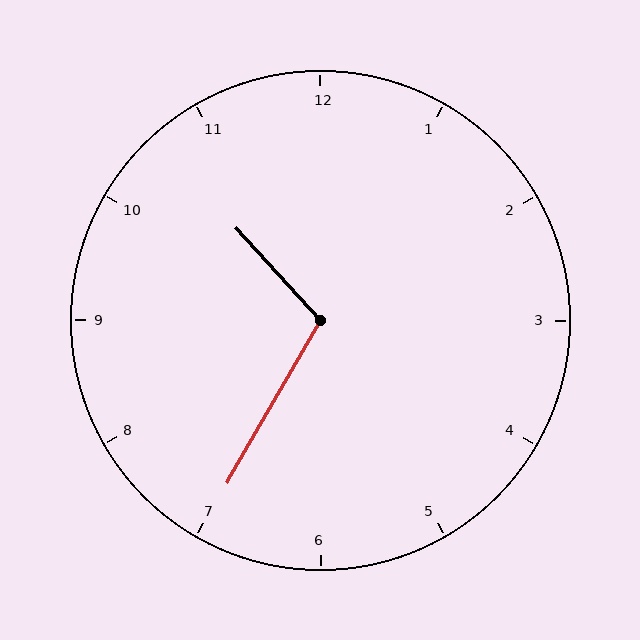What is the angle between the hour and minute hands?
Approximately 108 degrees.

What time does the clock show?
10:35.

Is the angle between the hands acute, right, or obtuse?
It is obtuse.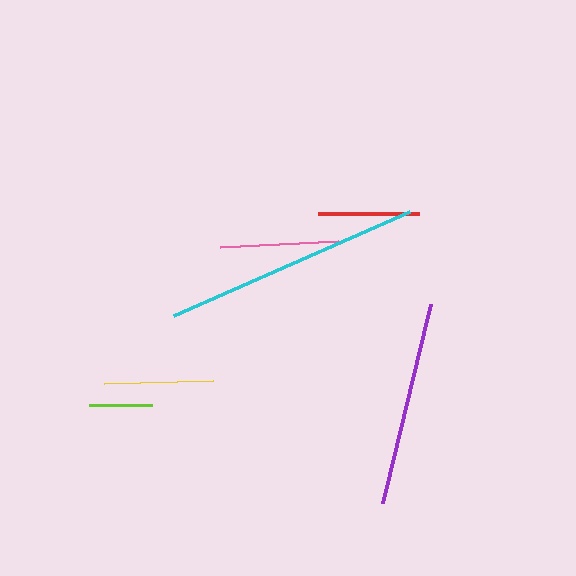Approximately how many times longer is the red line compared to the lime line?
The red line is approximately 1.6 times the length of the lime line.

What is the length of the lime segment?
The lime segment is approximately 63 pixels long.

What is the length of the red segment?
The red segment is approximately 101 pixels long.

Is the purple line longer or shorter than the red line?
The purple line is longer than the red line.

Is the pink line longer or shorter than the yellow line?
The pink line is longer than the yellow line.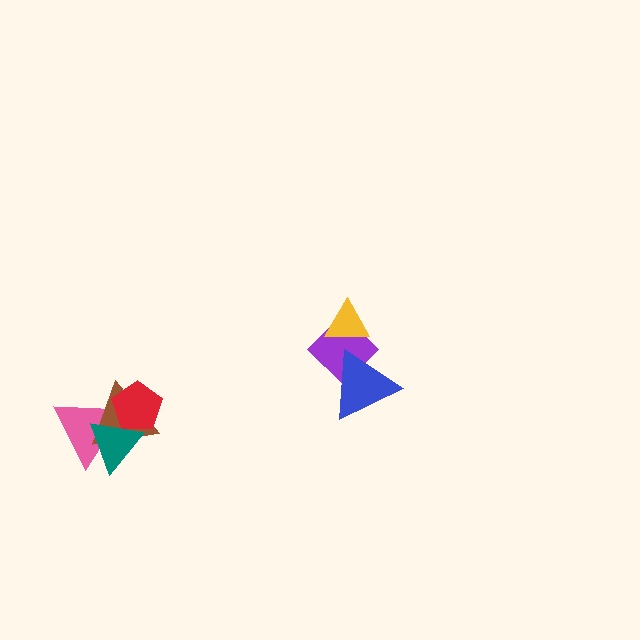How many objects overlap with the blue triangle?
1 object overlaps with the blue triangle.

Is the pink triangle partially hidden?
Yes, it is partially covered by another shape.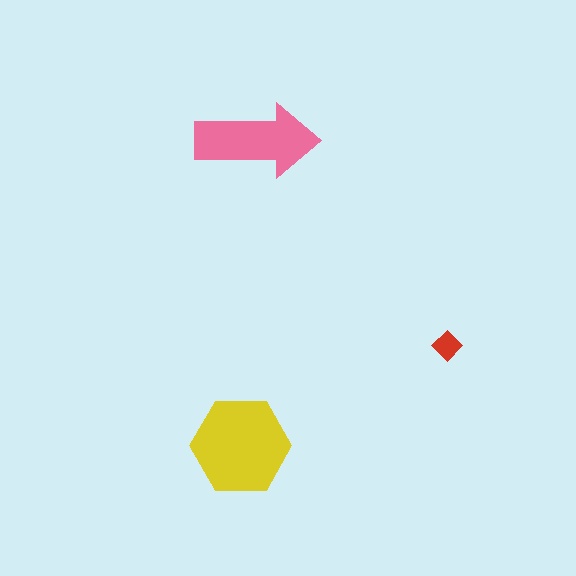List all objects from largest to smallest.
The yellow hexagon, the pink arrow, the red diamond.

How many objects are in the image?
There are 3 objects in the image.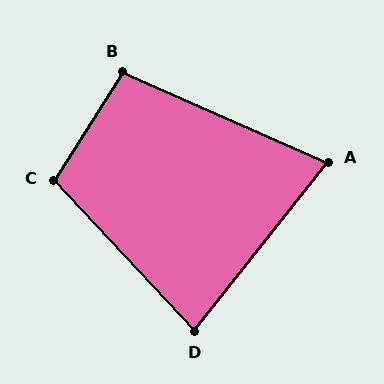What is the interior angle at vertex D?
Approximately 82 degrees (acute).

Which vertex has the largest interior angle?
C, at approximately 104 degrees.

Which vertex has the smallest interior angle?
A, at approximately 76 degrees.